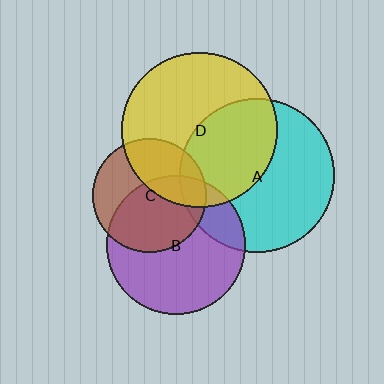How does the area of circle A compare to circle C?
Approximately 1.8 times.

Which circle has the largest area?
Circle D (yellow).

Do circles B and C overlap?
Yes.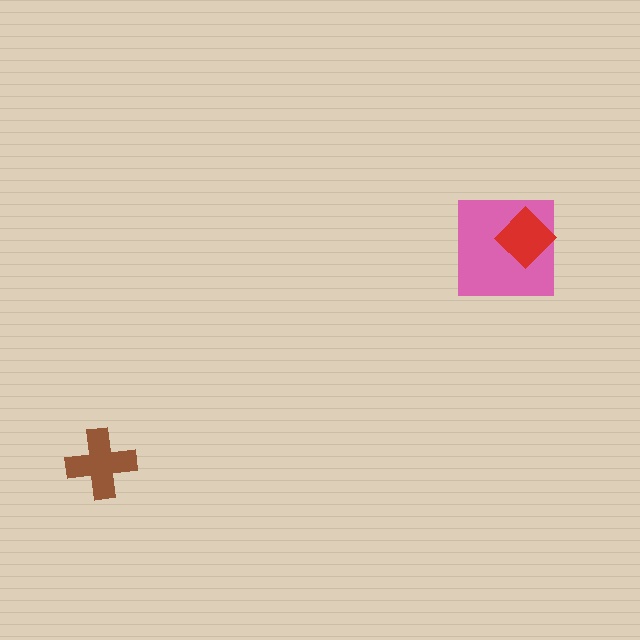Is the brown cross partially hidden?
No, no other shape covers it.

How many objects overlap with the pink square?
1 object overlaps with the pink square.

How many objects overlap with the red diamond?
1 object overlaps with the red diamond.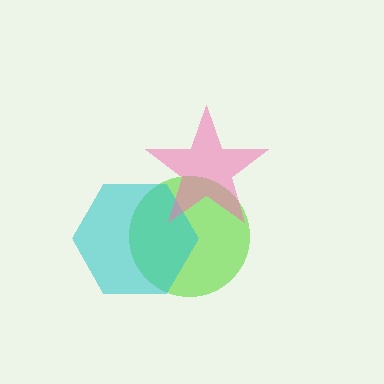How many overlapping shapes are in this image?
There are 3 overlapping shapes in the image.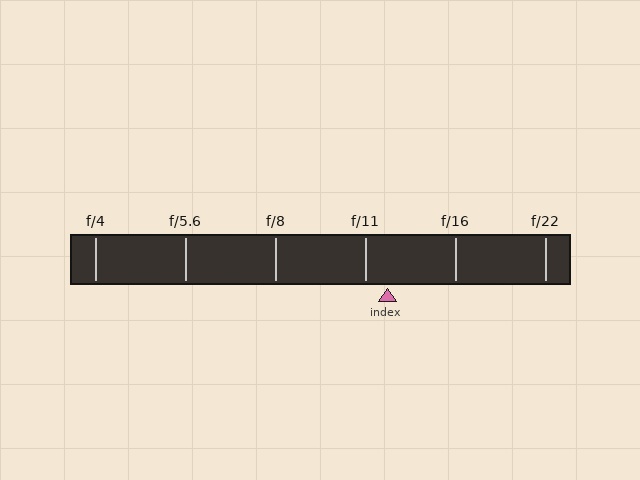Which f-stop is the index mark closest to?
The index mark is closest to f/11.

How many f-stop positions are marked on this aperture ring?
There are 6 f-stop positions marked.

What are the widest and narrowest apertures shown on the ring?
The widest aperture shown is f/4 and the narrowest is f/22.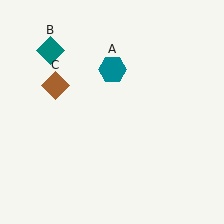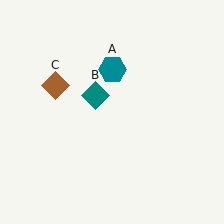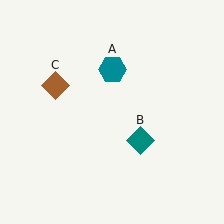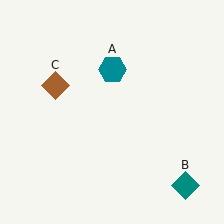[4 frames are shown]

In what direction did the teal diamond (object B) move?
The teal diamond (object B) moved down and to the right.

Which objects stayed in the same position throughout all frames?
Teal hexagon (object A) and brown diamond (object C) remained stationary.